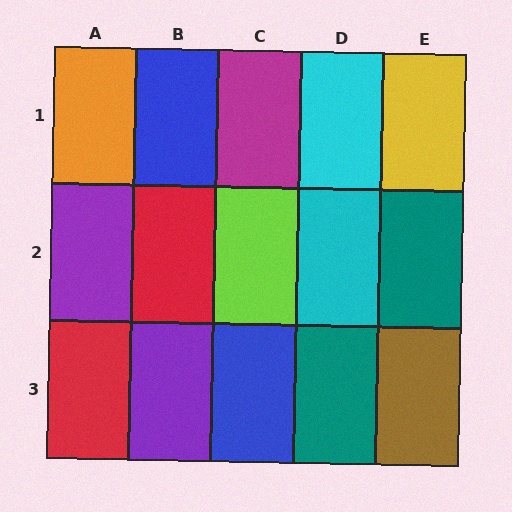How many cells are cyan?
2 cells are cyan.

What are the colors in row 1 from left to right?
Orange, blue, magenta, cyan, yellow.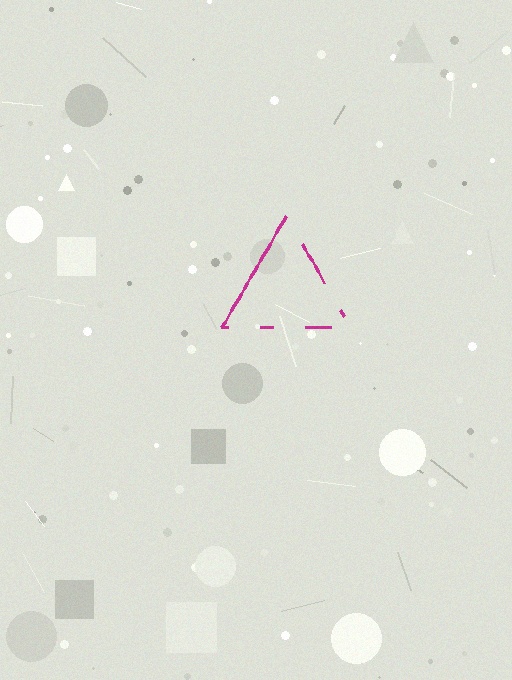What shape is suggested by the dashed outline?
The dashed outline suggests a triangle.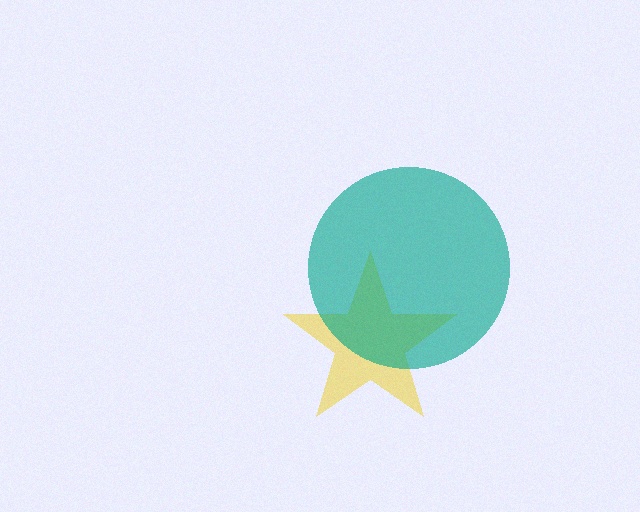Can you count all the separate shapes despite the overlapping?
Yes, there are 2 separate shapes.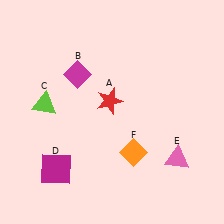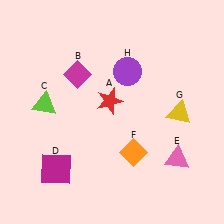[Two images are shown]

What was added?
A yellow triangle (G), a purple circle (H) were added in Image 2.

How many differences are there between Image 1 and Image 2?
There are 2 differences between the two images.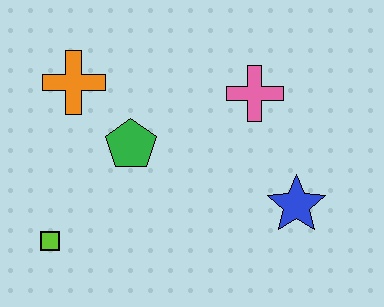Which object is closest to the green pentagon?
The orange cross is closest to the green pentagon.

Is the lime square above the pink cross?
No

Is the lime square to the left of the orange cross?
Yes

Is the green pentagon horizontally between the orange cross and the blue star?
Yes